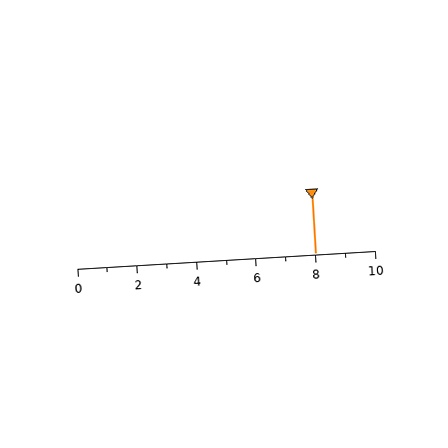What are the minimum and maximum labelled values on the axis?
The axis runs from 0 to 10.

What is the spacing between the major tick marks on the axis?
The major ticks are spaced 2 apart.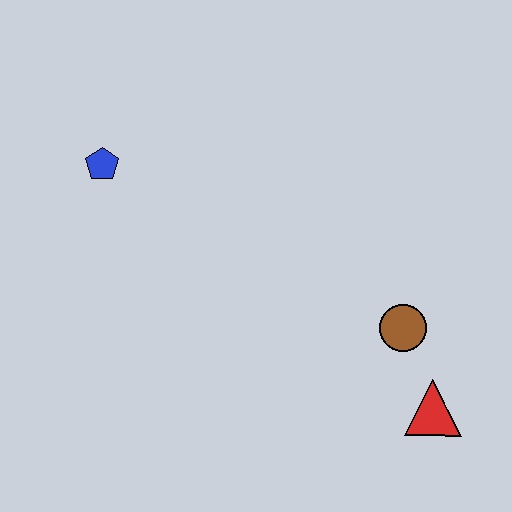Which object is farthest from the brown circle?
The blue pentagon is farthest from the brown circle.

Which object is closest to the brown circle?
The red triangle is closest to the brown circle.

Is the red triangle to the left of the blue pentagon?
No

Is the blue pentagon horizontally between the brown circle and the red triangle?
No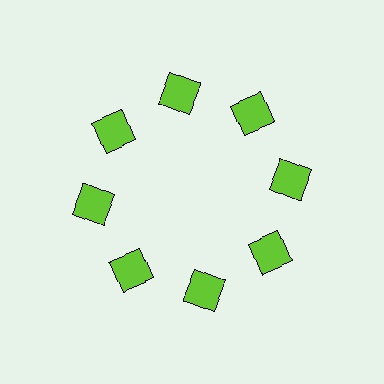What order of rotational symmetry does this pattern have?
This pattern has 8-fold rotational symmetry.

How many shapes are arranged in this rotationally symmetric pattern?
There are 8 shapes, arranged in 8 groups of 1.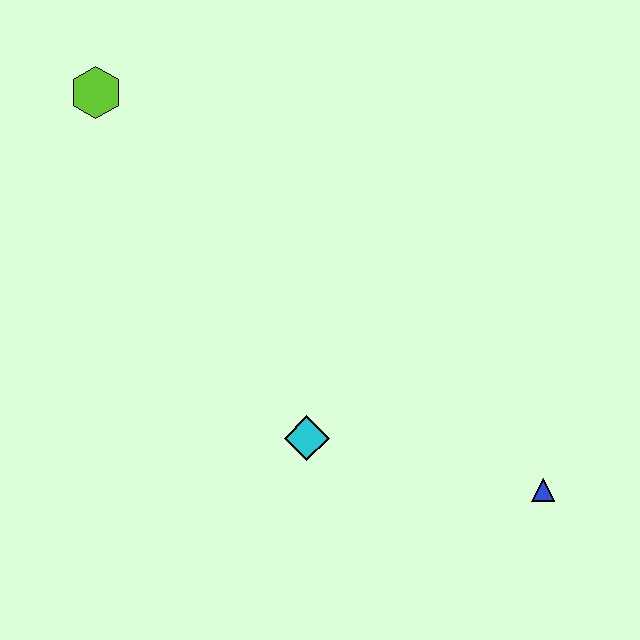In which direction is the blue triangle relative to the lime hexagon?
The blue triangle is to the right of the lime hexagon.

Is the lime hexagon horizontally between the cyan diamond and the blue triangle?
No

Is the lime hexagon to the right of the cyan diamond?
No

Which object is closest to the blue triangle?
The cyan diamond is closest to the blue triangle.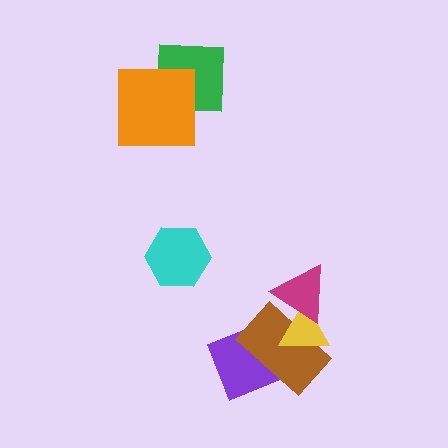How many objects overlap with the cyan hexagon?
0 objects overlap with the cyan hexagon.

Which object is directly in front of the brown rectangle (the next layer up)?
The yellow triangle is directly in front of the brown rectangle.